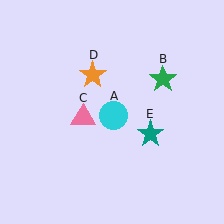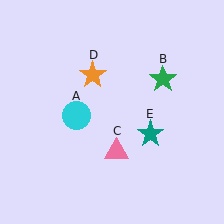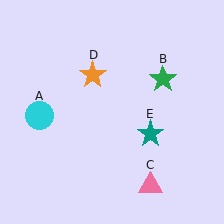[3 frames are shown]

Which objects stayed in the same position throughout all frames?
Green star (object B) and orange star (object D) and teal star (object E) remained stationary.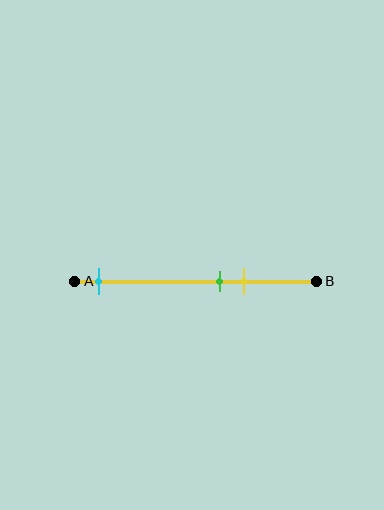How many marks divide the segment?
There are 3 marks dividing the segment.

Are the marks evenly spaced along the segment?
No, the marks are not evenly spaced.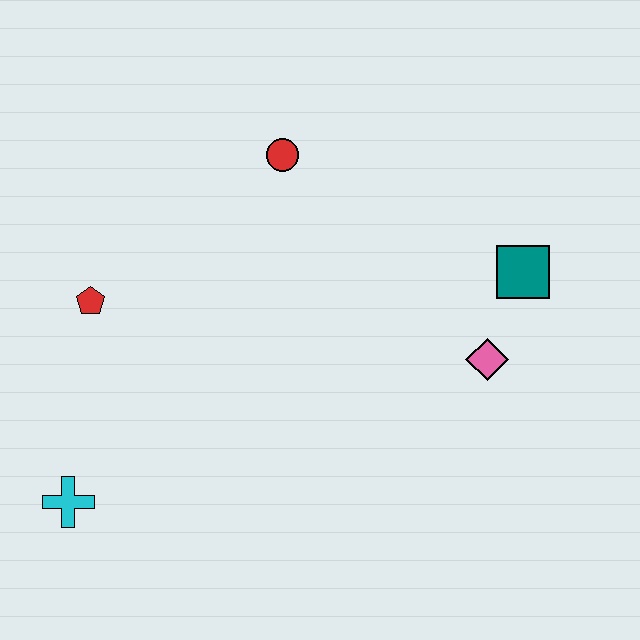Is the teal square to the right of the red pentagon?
Yes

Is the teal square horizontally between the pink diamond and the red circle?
No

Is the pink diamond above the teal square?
No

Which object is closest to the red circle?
The red pentagon is closest to the red circle.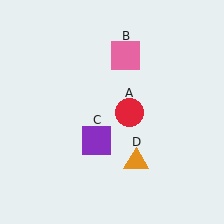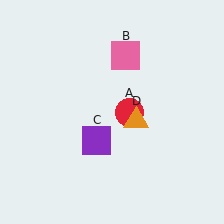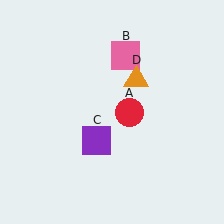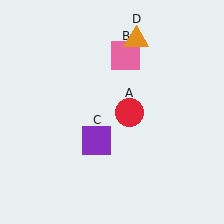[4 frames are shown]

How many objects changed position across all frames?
1 object changed position: orange triangle (object D).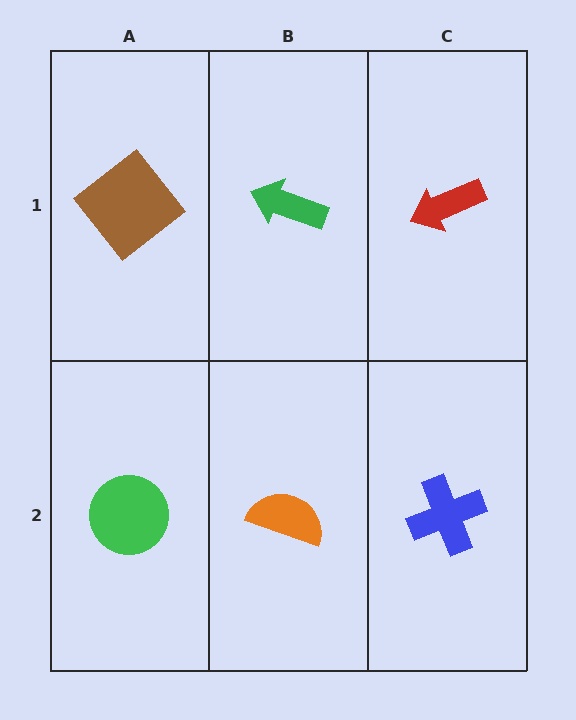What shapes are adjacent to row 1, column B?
An orange semicircle (row 2, column B), a brown diamond (row 1, column A), a red arrow (row 1, column C).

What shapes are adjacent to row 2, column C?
A red arrow (row 1, column C), an orange semicircle (row 2, column B).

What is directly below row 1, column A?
A green circle.